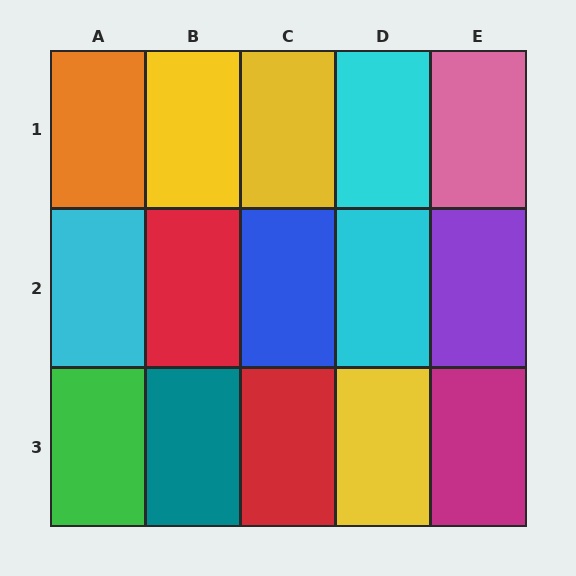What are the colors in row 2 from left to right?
Cyan, red, blue, cyan, purple.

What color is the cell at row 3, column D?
Yellow.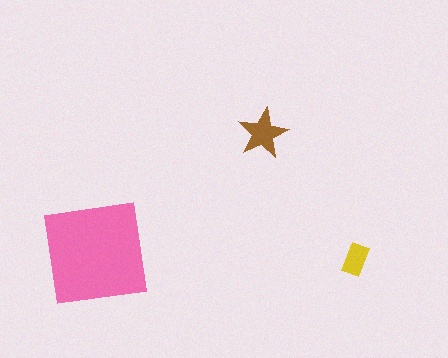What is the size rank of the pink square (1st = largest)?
1st.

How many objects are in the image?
There are 3 objects in the image.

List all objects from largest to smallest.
The pink square, the brown star, the yellow rectangle.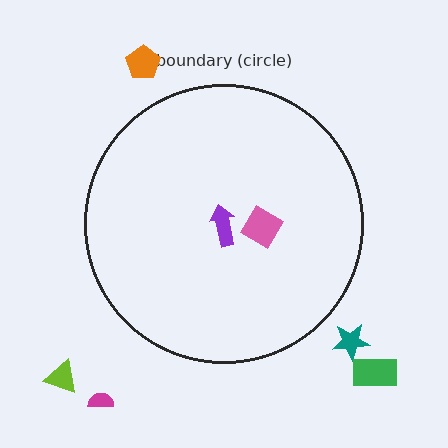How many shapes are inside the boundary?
2 inside, 5 outside.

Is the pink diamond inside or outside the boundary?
Inside.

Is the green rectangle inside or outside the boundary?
Outside.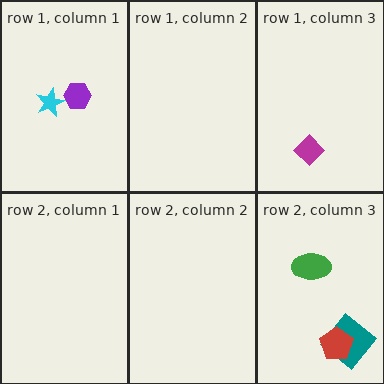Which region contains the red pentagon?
The row 2, column 3 region.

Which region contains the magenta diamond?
The row 1, column 3 region.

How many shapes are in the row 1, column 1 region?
2.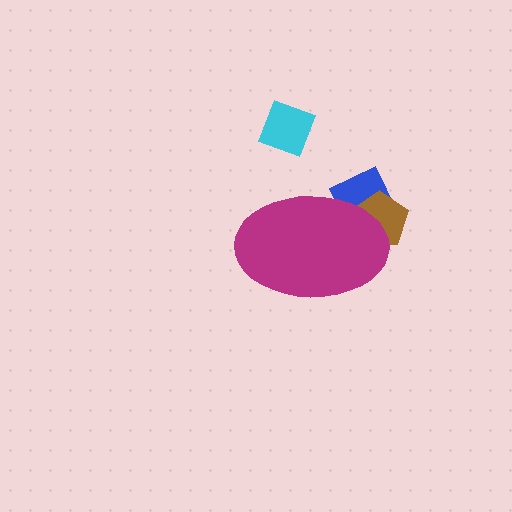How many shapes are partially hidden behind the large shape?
2 shapes are partially hidden.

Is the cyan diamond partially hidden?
No, the cyan diamond is fully visible.